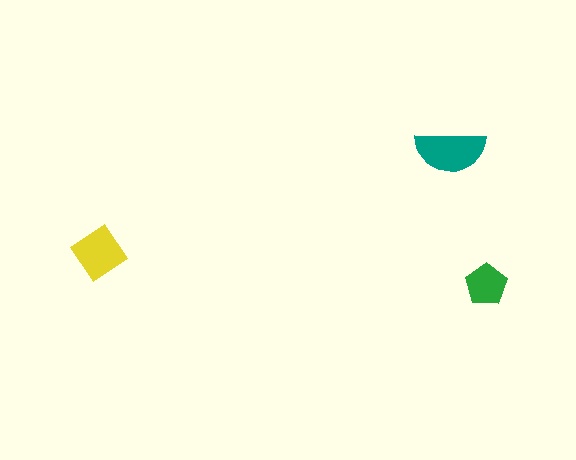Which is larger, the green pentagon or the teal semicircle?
The teal semicircle.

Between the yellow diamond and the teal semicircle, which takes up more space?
The teal semicircle.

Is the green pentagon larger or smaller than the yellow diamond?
Smaller.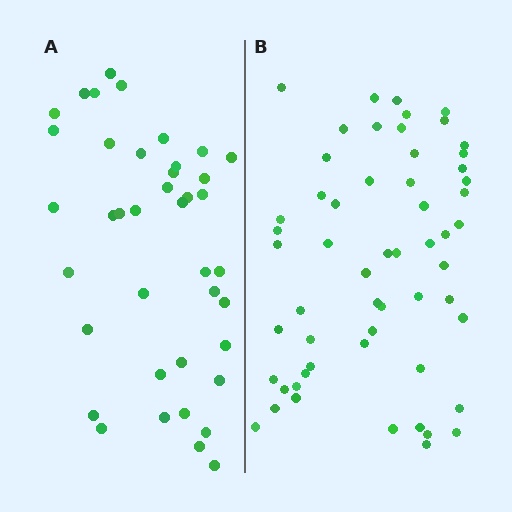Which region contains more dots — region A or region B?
Region B (the right region) has more dots.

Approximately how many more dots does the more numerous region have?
Region B has approximately 15 more dots than region A.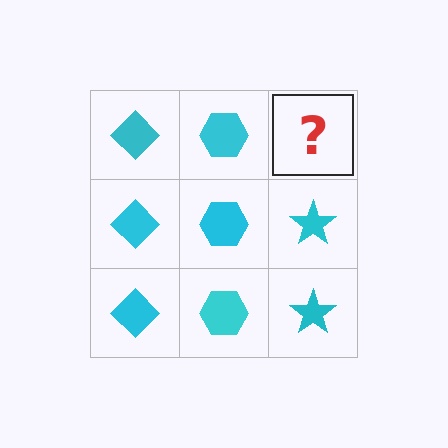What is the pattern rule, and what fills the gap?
The rule is that each column has a consistent shape. The gap should be filled with a cyan star.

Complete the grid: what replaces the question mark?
The question mark should be replaced with a cyan star.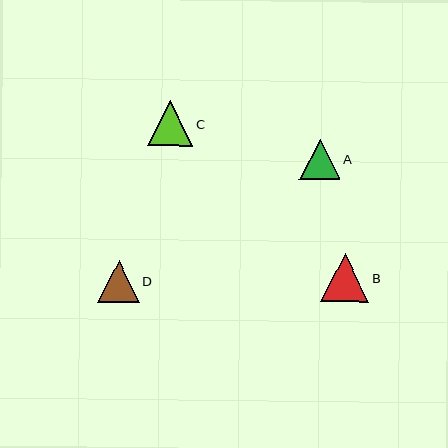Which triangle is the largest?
Triangle B is the largest with a size of approximately 48 pixels.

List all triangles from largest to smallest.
From largest to smallest: B, C, D, A.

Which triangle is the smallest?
Triangle A is the smallest with a size of approximately 41 pixels.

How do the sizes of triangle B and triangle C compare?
Triangle B and triangle C are approximately the same size.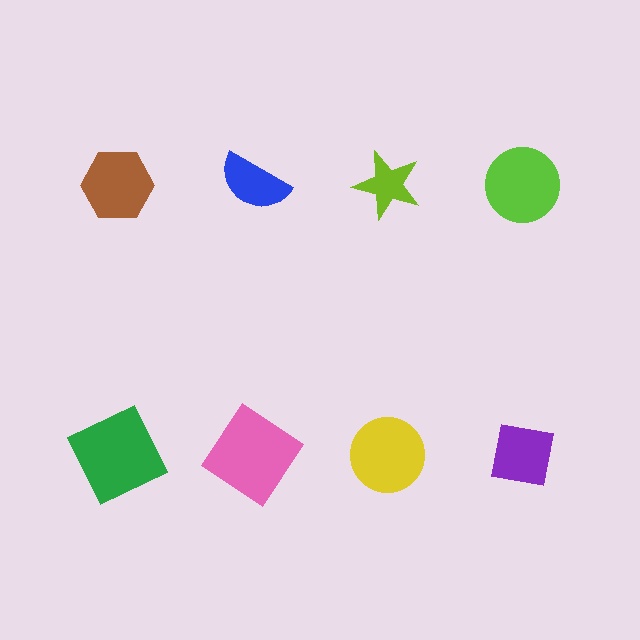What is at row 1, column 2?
A blue semicircle.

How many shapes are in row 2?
4 shapes.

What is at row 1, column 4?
A lime circle.